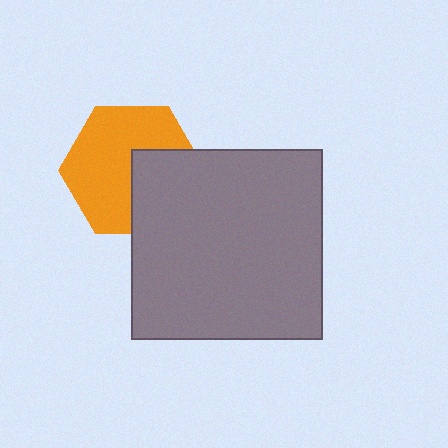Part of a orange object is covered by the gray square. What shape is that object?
It is a hexagon.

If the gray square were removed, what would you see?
You would see the complete orange hexagon.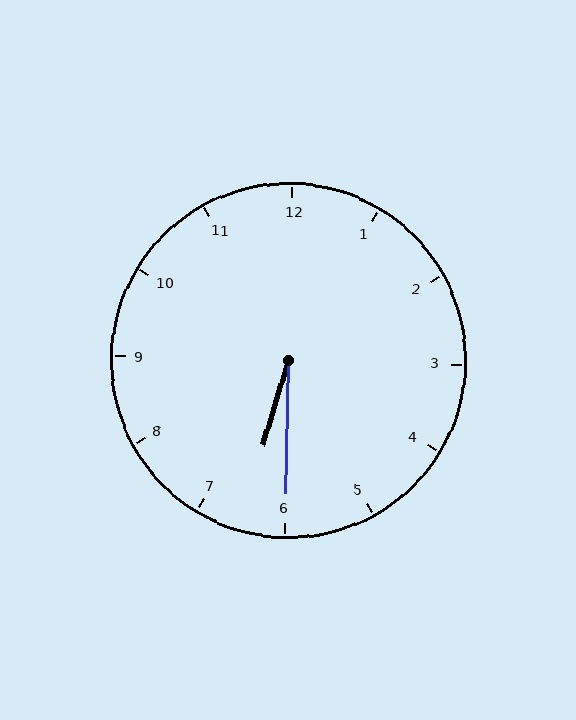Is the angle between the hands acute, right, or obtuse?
It is acute.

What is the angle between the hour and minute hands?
Approximately 15 degrees.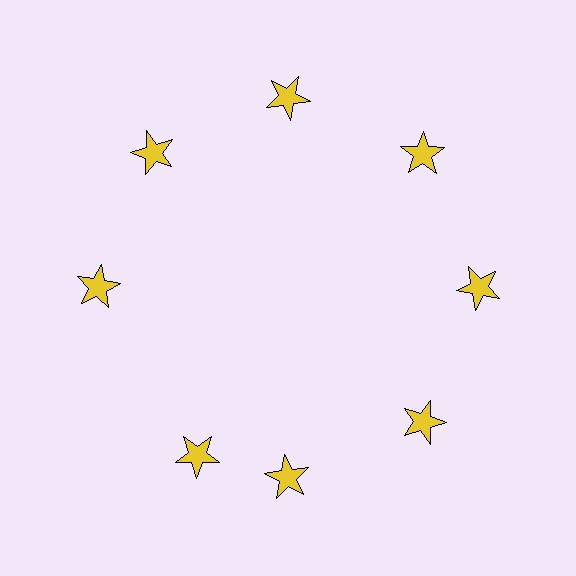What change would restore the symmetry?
The symmetry would be restored by rotating it back into even spacing with its neighbors so that all 8 stars sit at equal angles and equal distance from the center.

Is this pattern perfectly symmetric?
No. The 8 yellow stars are arranged in a ring, but one element near the 8 o'clock position is rotated out of alignment along the ring, breaking the 8-fold rotational symmetry.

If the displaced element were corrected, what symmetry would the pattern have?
It would have 8-fold rotational symmetry — the pattern would map onto itself every 45 degrees.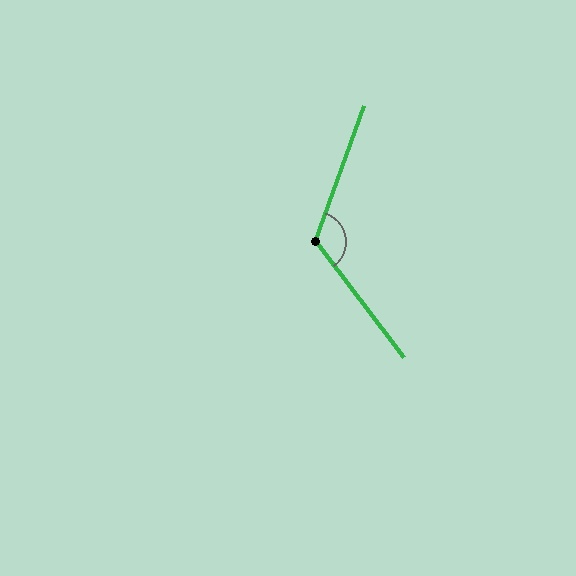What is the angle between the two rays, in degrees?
Approximately 123 degrees.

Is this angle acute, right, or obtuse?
It is obtuse.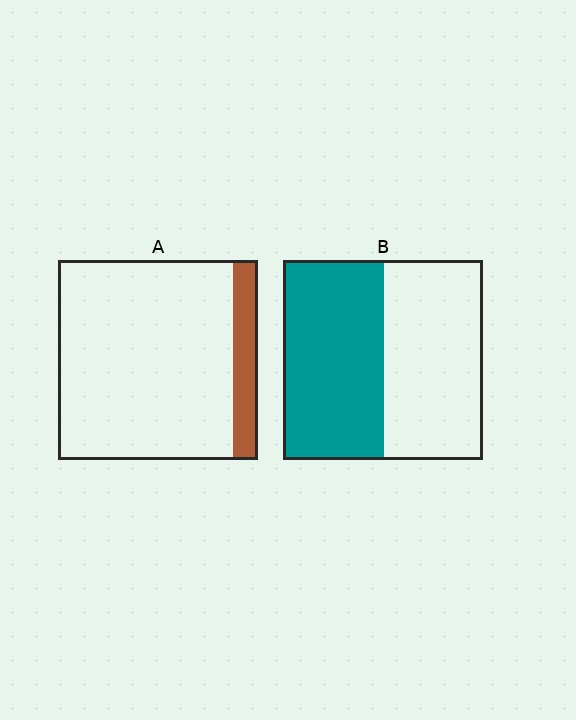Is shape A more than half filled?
No.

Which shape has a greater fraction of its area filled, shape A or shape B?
Shape B.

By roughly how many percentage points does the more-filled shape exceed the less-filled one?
By roughly 40 percentage points (B over A).